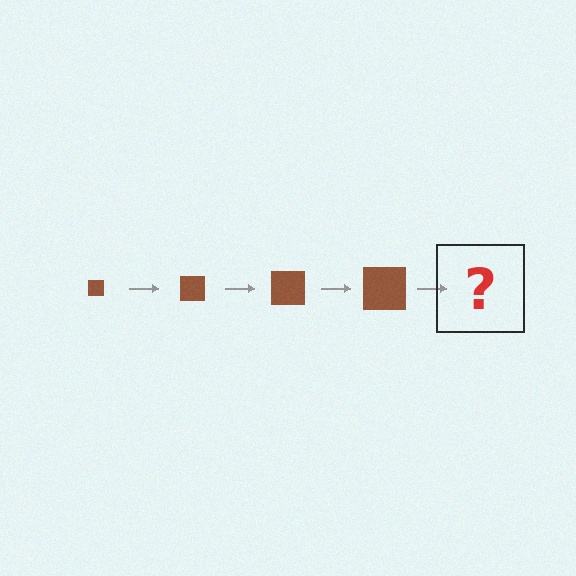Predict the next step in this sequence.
The next step is a brown square, larger than the previous one.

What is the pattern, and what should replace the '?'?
The pattern is that the square gets progressively larger each step. The '?' should be a brown square, larger than the previous one.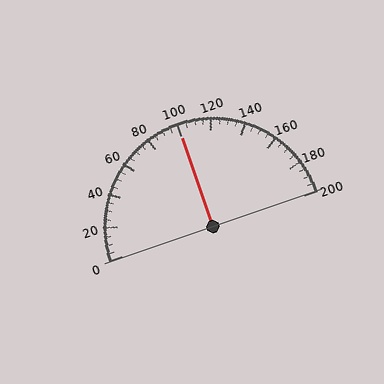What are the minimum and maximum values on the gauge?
The gauge ranges from 0 to 200.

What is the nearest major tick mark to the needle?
The nearest major tick mark is 100.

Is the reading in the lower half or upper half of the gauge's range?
The reading is in the upper half of the range (0 to 200).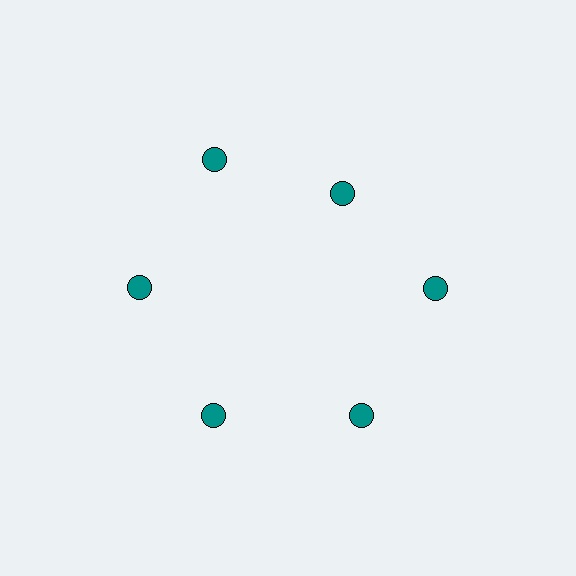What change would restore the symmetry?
The symmetry would be restored by moving it outward, back onto the ring so that all 6 circles sit at equal angles and equal distance from the center.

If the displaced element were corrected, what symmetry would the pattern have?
It would have 6-fold rotational symmetry — the pattern would map onto itself every 60 degrees.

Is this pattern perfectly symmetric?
No. The 6 teal circles are arranged in a ring, but one element near the 1 o'clock position is pulled inward toward the center, breaking the 6-fold rotational symmetry.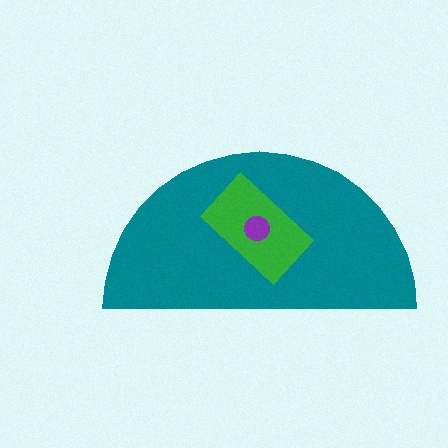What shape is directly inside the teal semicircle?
The green rectangle.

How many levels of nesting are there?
3.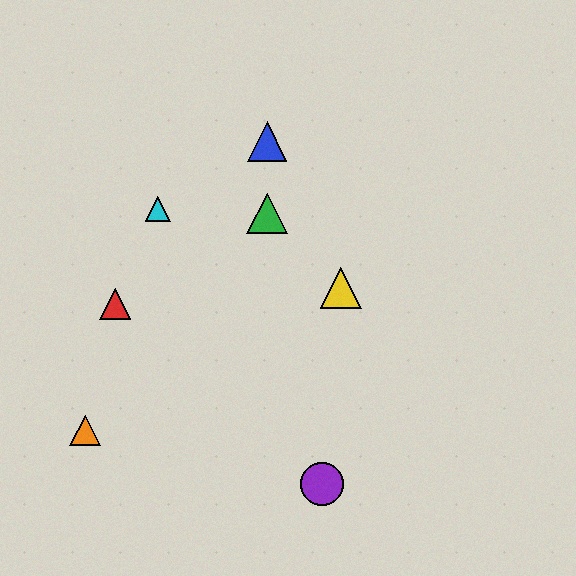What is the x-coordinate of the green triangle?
The green triangle is at x≈267.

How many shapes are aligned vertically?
2 shapes (the blue triangle, the green triangle) are aligned vertically.